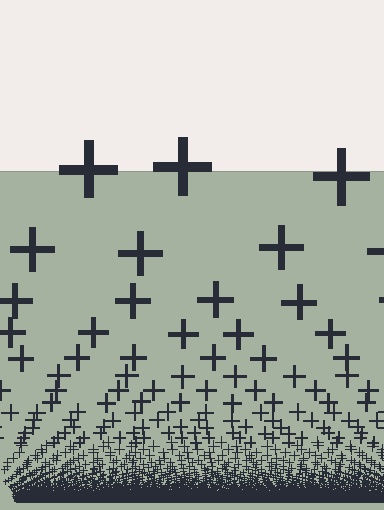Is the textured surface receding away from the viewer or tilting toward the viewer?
The surface appears to tilt toward the viewer. Texture elements get larger and sparser toward the top.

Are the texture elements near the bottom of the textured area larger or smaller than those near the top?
Smaller. The gradient is inverted — elements near the bottom are smaller and denser.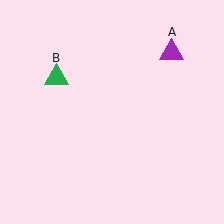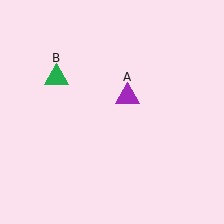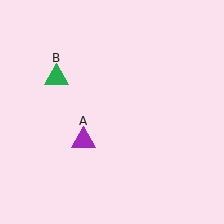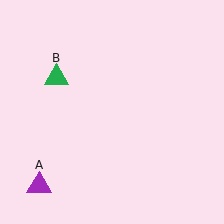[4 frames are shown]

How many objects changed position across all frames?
1 object changed position: purple triangle (object A).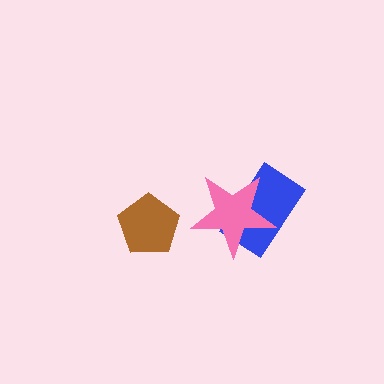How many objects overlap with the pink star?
1 object overlaps with the pink star.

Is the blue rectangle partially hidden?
Yes, it is partially covered by another shape.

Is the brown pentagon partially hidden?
No, no other shape covers it.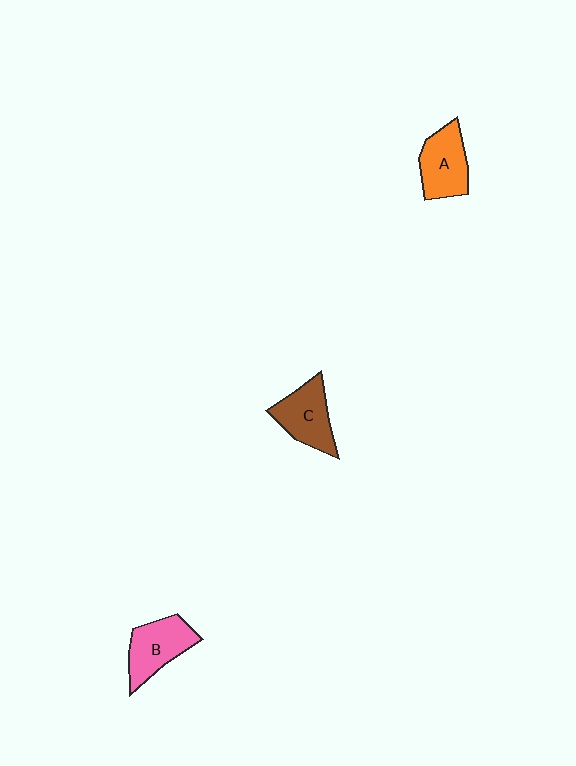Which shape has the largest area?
Shape B (pink).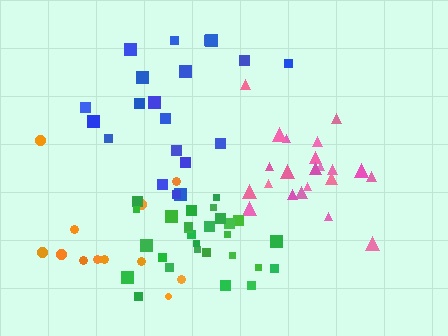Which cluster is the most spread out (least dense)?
Orange.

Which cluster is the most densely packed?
Green.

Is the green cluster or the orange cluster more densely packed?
Green.